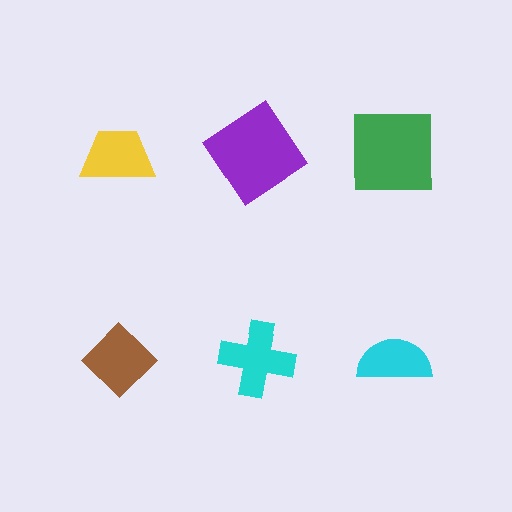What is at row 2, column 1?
A brown diamond.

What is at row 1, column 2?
A purple diamond.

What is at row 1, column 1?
A yellow trapezoid.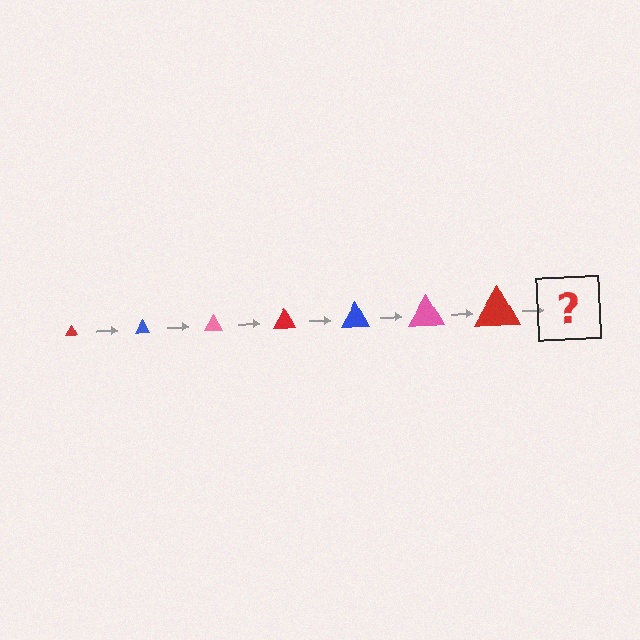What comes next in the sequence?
The next element should be a blue triangle, larger than the previous one.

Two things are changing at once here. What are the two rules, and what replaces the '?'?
The two rules are that the triangle grows larger each step and the color cycles through red, blue, and pink. The '?' should be a blue triangle, larger than the previous one.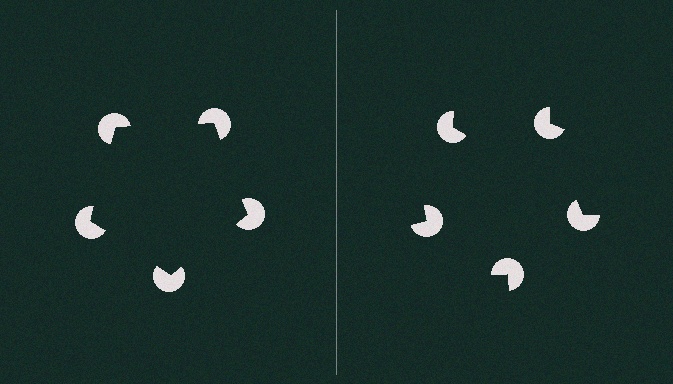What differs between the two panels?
The pac-man discs are positioned identically on both sides; only the wedge orientations differ. On the left they align to a pentagon; on the right they are misaligned.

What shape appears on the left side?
An illusory pentagon.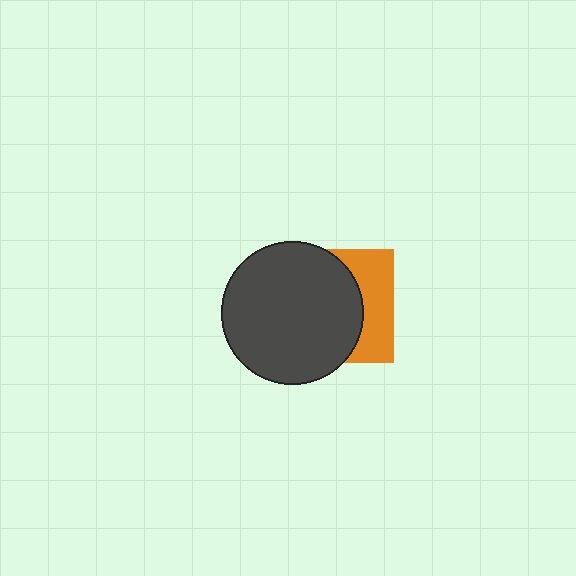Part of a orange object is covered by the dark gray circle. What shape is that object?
It is a square.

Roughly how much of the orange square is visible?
A small part of it is visible (roughly 34%).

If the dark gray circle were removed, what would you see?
You would see the complete orange square.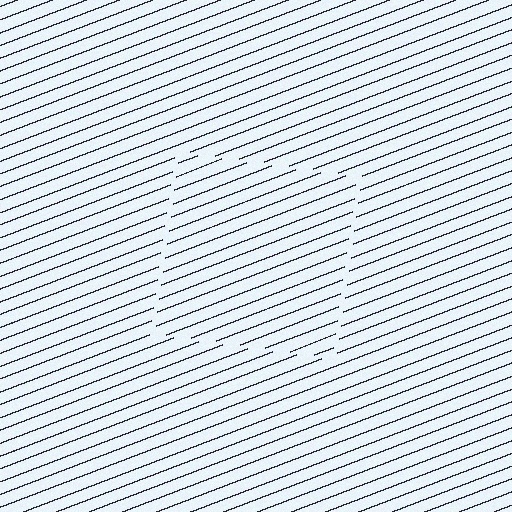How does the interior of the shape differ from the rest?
The interior of the shape contains the same grating, shifted by half a period — the contour is defined by the phase discontinuity where line-ends from the inner and outer gratings abut.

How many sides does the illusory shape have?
4 sides — the line-ends trace a square.